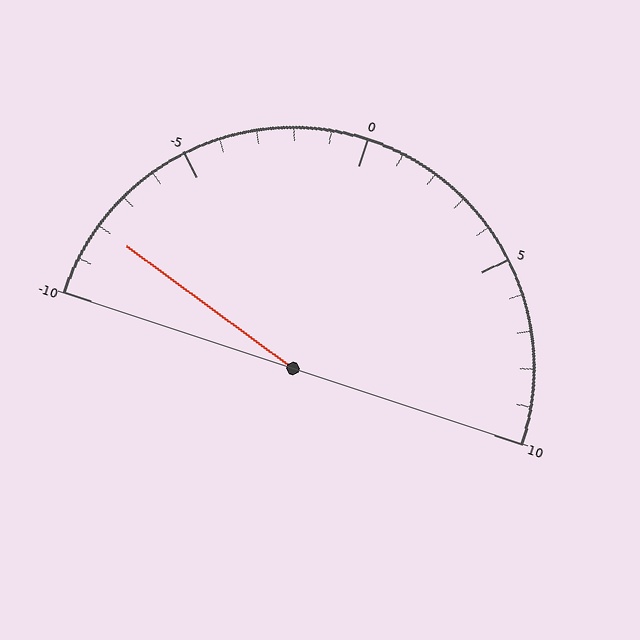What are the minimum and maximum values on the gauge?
The gauge ranges from -10 to 10.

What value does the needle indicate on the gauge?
The needle indicates approximately -8.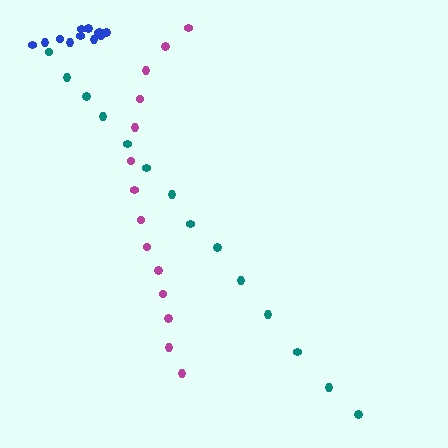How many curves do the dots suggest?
There are 3 distinct paths.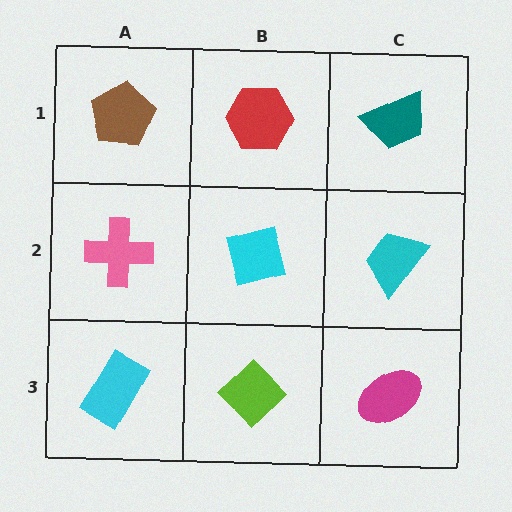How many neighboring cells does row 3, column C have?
2.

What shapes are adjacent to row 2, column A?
A brown pentagon (row 1, column A), a cyan rectangle (row 3, column A), a cyan square (row 2, column B).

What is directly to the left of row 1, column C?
A red hexagon.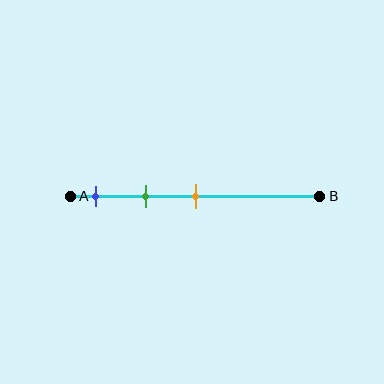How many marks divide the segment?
There are 3 marks dividing the segment.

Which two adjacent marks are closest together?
The blue and green marks are the closest adjacent pair.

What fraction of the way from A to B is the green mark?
The green mark is approximately 30% (0.3) of the way from A to B.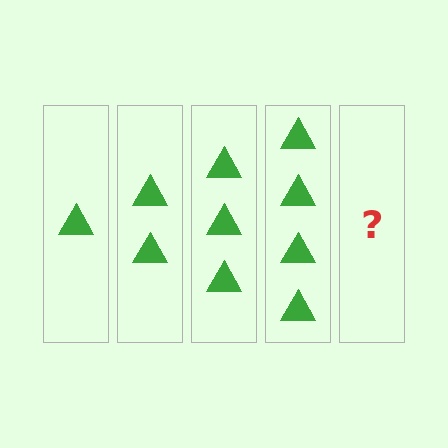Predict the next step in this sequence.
The next step is 5 triangles.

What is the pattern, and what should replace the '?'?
The pattern is that each step adds one more triangle. The '?' should be 5 triangles.